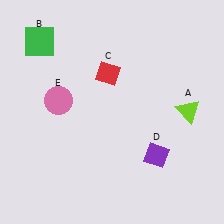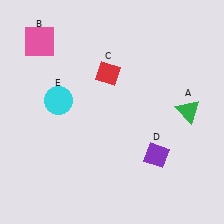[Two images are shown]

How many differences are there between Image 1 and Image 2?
There are 3 differences between the two images.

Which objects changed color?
A changed from lime to green. B changed from green to pink. E changed from pink to cyan.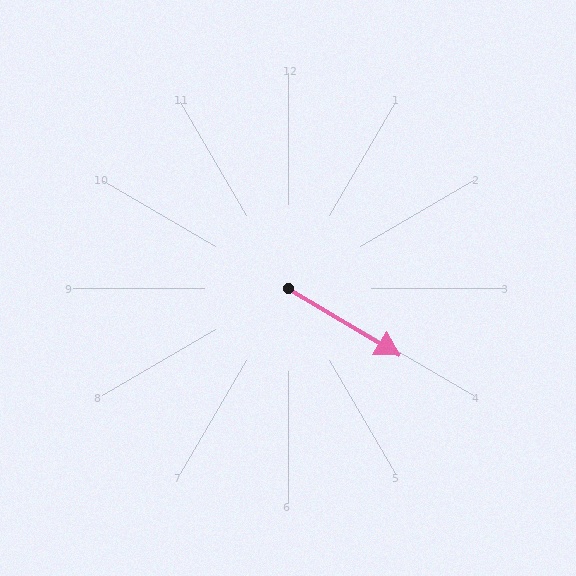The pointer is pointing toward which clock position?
Roughly 4 o'clock.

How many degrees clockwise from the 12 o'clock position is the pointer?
Approximately 121 degrees.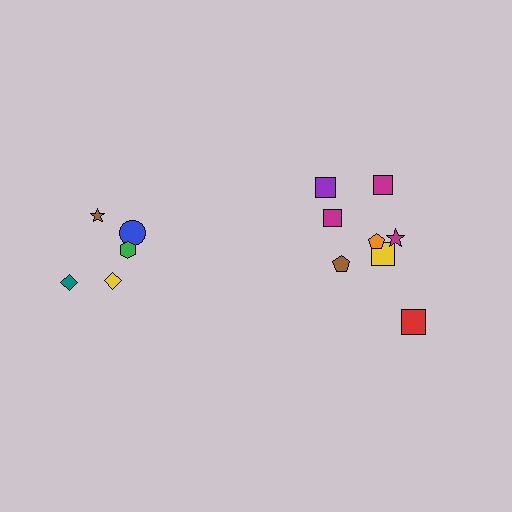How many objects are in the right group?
There are 8 objects.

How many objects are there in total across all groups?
There are 13 objects.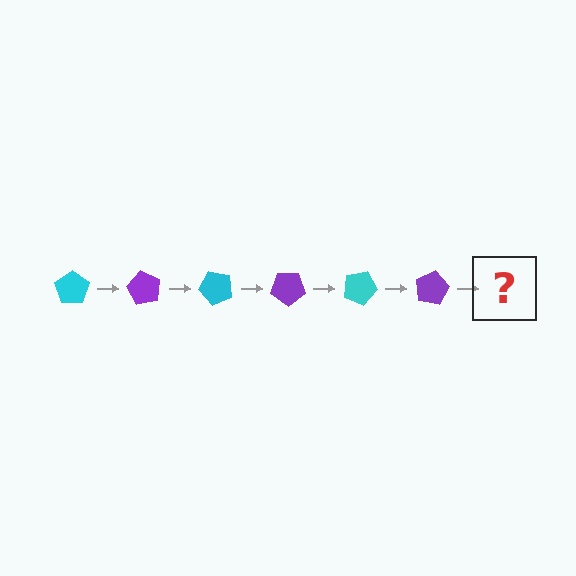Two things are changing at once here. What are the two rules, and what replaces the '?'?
The two rules are that it rotates 60 degrees each step and the color cycles through cyan and purple. The '?' should be a cyan pentagon, rotated 360 degrees from the start.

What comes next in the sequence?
The next element should be a cyan pentagon, rotated 360 degrees from the start.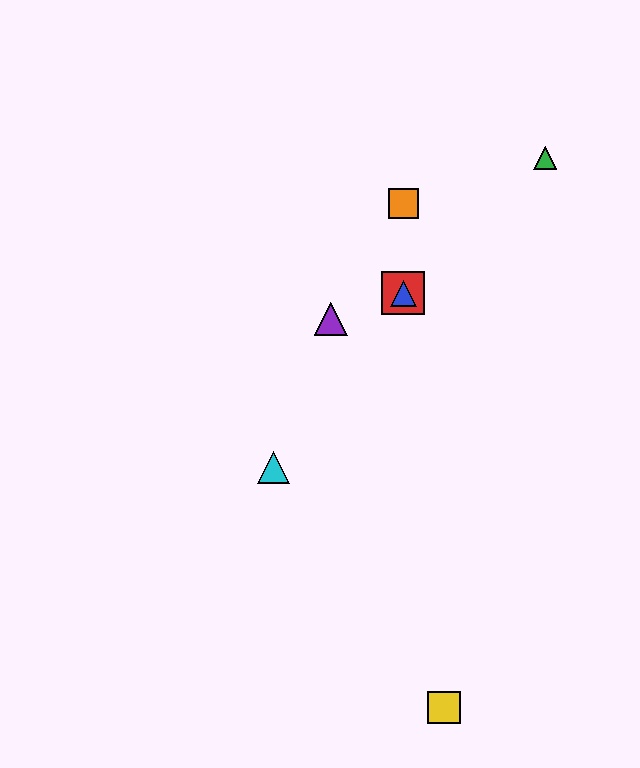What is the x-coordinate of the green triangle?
The green triangle is at x≈545.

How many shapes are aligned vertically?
3 shapes (the red square, the blue triangle, the orange square) are aligned vertically.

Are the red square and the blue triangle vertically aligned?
Yes, both are at x≈403.